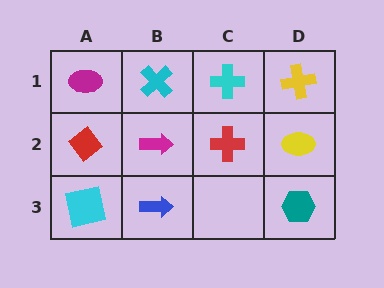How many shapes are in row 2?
4 shapes.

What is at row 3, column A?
A cyan square.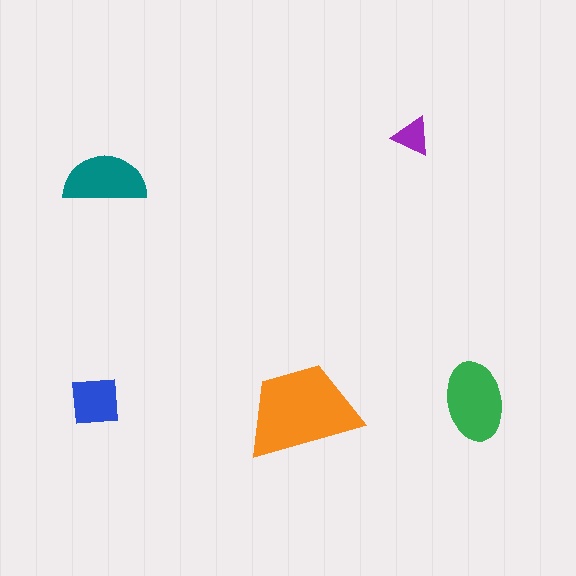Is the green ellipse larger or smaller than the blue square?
Larger.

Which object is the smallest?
The purple triangle.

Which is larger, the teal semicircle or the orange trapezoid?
The orange trapezoid.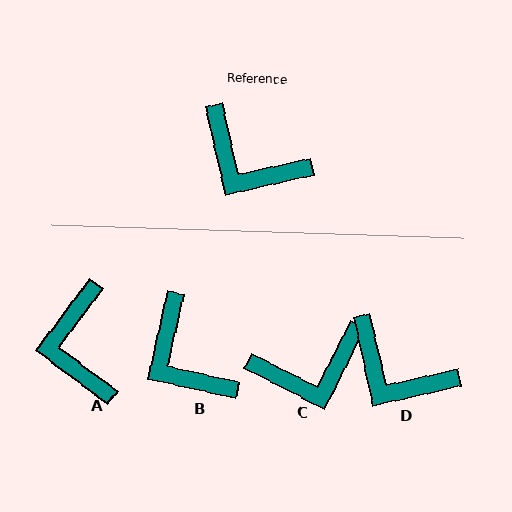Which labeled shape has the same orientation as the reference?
D.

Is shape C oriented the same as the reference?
No, it is off by about 51 degrees.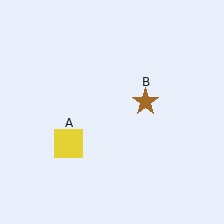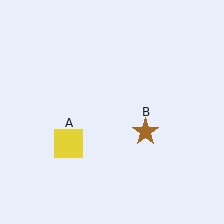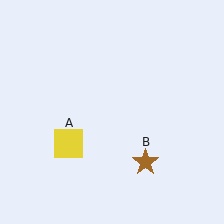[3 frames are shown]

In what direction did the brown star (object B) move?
The brown star (object B) moved down.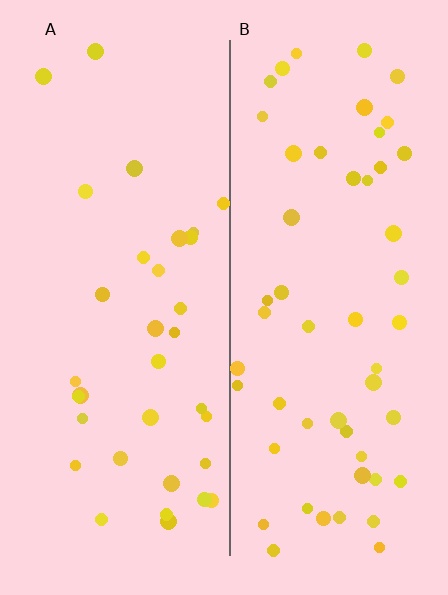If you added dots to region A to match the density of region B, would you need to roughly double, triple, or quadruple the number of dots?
Approximately double.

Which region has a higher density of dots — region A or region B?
B (the right).